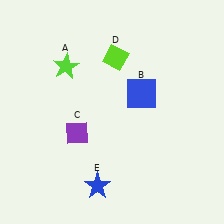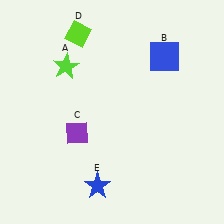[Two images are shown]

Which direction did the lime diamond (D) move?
The lime diamond (D) moved left.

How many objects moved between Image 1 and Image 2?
2 objects moved between the two images.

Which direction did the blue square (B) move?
The blue square (B) moved up.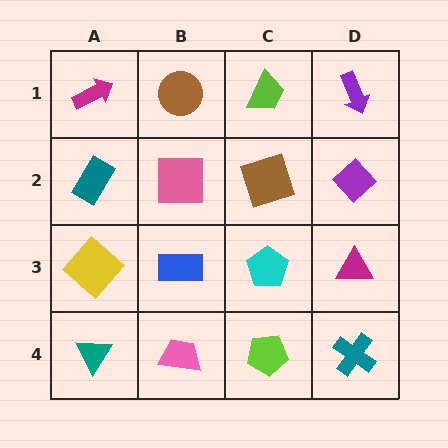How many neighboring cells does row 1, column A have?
2.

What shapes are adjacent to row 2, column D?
A purple arrow (row 1, column D), a magenta triangle (row 3, column D), a brown square (row 2, column C).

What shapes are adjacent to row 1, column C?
A brown square (row 2, column C), a brown circle (row 1, column B), a purple arrow (row 1, column D).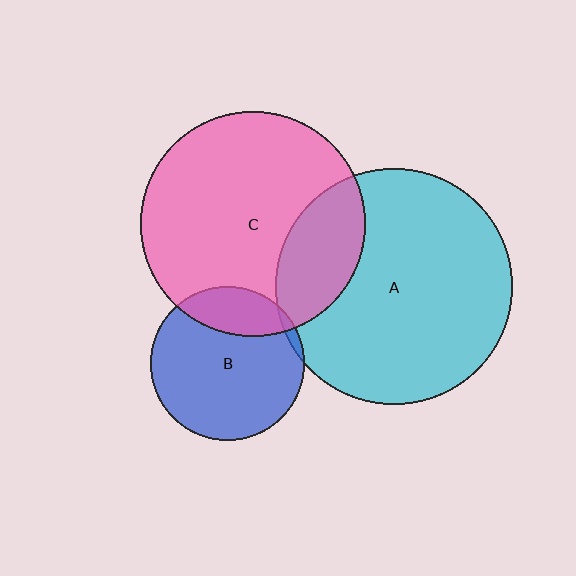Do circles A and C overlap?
Yes.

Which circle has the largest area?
Circle A (cyan).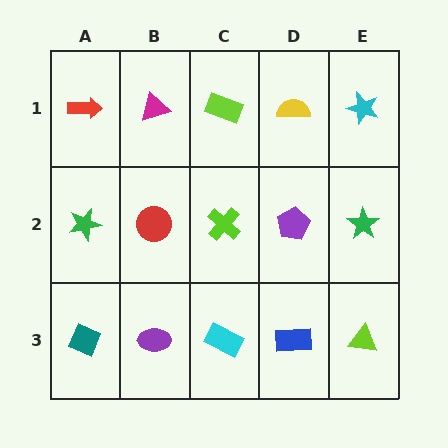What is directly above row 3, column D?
A purple pentagon.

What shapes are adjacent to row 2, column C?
A lime rectangle (row 1, column C), a cyan rectangle (row 3, column C), a red circle (row 2, column B), a purple pentagon (row 2, column D).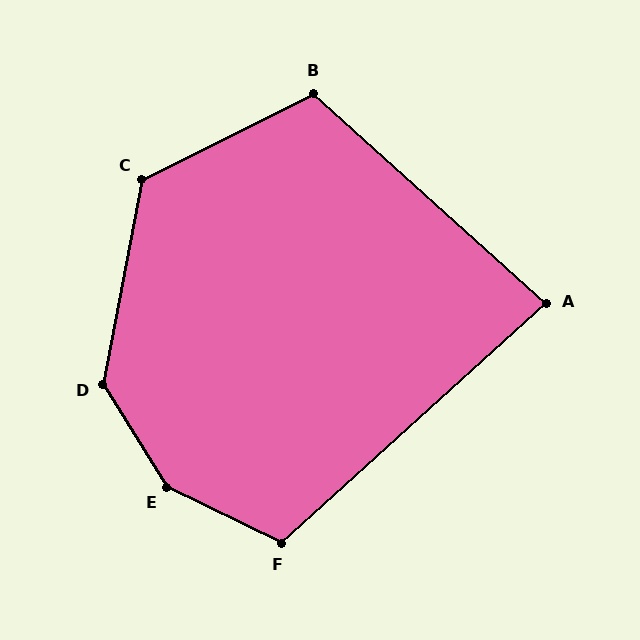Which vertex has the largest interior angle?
E, at approximately 148 degrees.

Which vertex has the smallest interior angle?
A, at approximately 84 degrees.